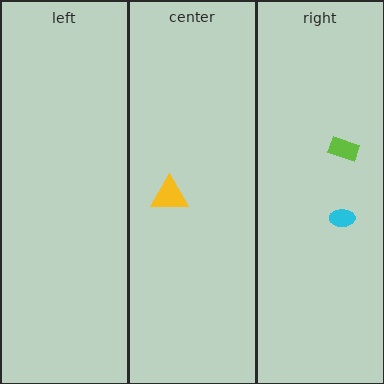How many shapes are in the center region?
1.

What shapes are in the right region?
The cyan ellipse, the lime rectangle.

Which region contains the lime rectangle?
The right region.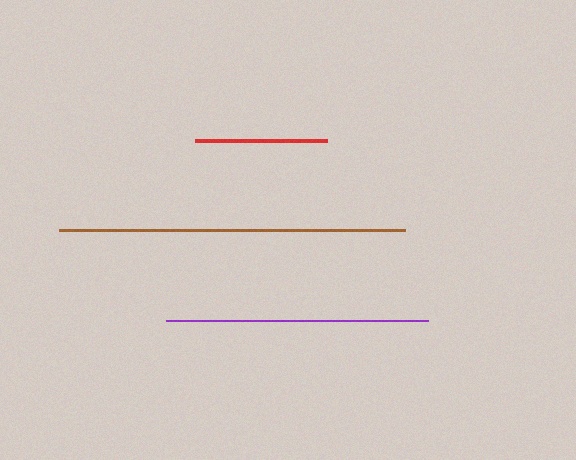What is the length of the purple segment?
The purple segment is approximately 262 pixels long.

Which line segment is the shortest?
The red line is the shortest at approximately 132 pixels.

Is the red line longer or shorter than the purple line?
The purple line is longer than the red line.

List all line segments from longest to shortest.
From longest to shortest: brown, purple, red.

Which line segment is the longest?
The brown line is the longest at approximately 346 pixels.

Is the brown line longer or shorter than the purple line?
The brown line is longer than the purple line.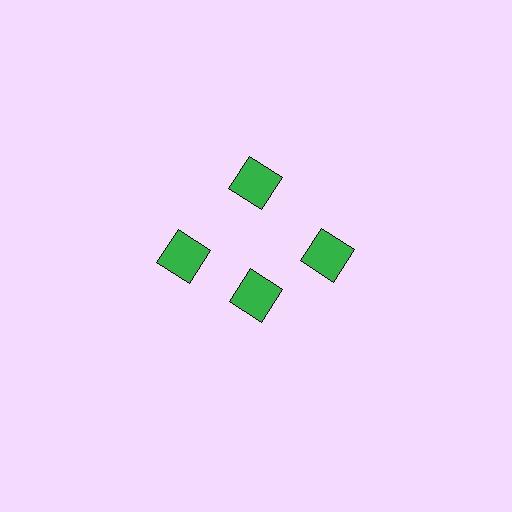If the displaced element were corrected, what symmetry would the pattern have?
It would have 4-fold rotational symmetry — the pattern would map onto itself every 90 degrees.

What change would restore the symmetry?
The symmetry would be restored by moving it outward, back onto the ring so that all 4 squares sit at equal angles and equal distance from the center.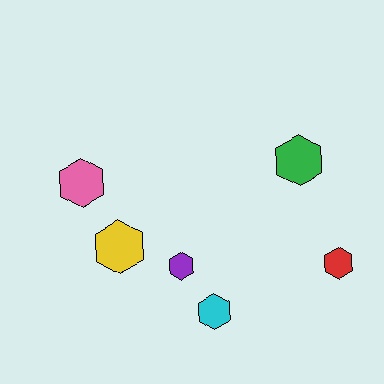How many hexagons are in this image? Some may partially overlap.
There are 6 hexagons.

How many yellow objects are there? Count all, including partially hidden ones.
There is 1 yellow object.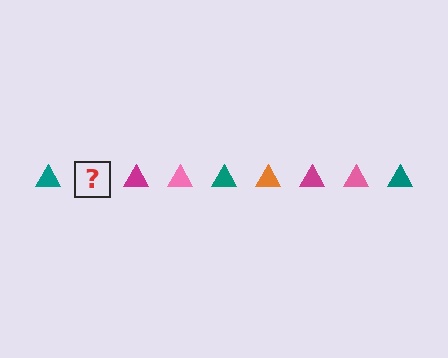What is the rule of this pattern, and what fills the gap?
The rule is that the pattern cycles through teal, orange, magenta, pink triangles. The gap should be filled with an orange triangle.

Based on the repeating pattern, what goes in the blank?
The blank should be an orange triangle.